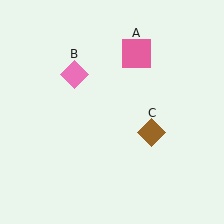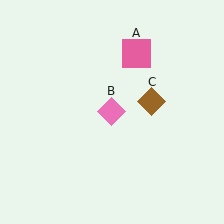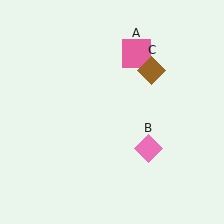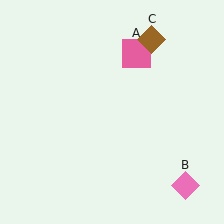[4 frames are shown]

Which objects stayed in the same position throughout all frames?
Pink square (object A) remained stationary.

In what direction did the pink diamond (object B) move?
The pink diamond (object B) moved down and to the right.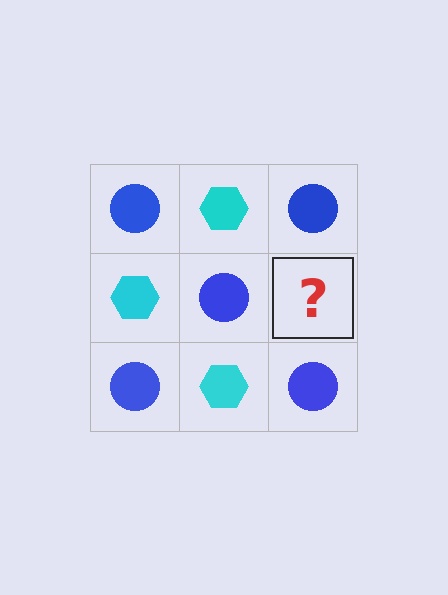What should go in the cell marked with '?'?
The missing cell should contain a cyan hexagon.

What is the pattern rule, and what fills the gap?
The rule is that it alternates blue circle and cyan hexagon in a checkerboard pattern. The gap should be filled with a cyan hexagon.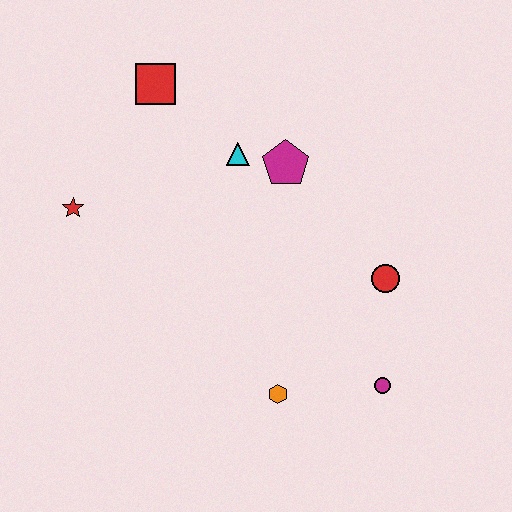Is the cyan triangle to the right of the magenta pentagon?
No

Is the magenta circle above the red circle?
No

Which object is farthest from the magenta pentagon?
The magenta circle is farthest from the magenta pentagon.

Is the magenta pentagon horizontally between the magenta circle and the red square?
Yes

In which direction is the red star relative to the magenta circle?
The red star is to the left of the magenta circle.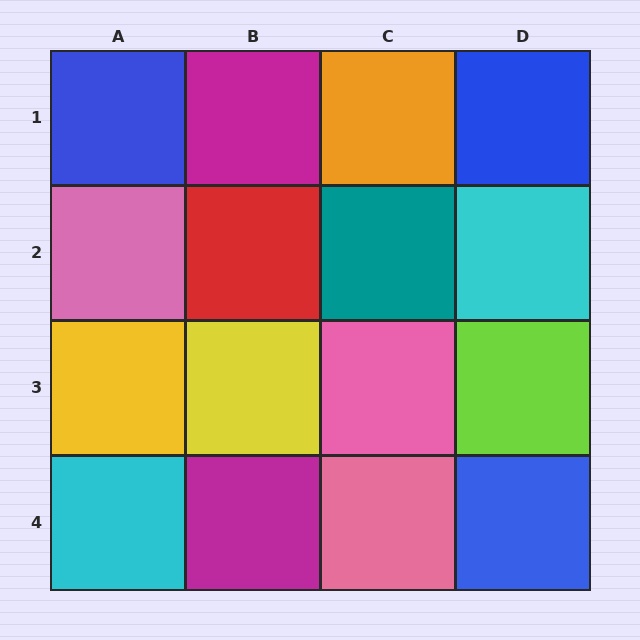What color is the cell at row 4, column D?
Blue.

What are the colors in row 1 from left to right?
Blue, magenta, orange, blue.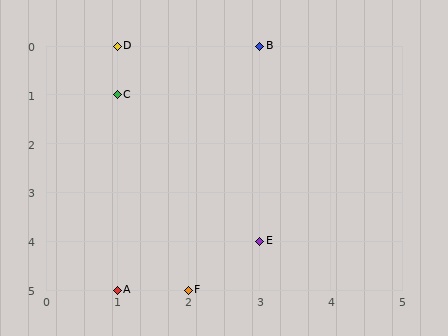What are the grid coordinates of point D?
Point D is at grid coordinates (1, 0).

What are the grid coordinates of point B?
Point B is at grid coordinates (3, 0).